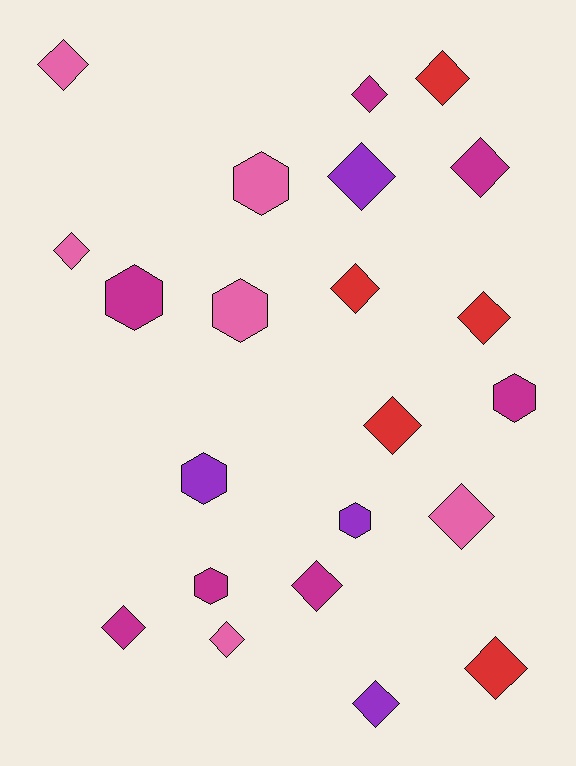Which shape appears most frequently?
Diamond, with 15 objects.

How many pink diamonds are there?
There are 4 pink diamonds.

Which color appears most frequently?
Magenta, with 7 objects.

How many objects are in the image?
There are 22 objects.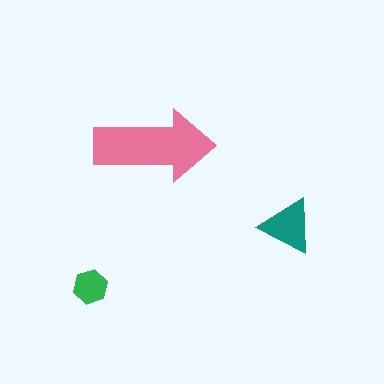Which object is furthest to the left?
The green hexagon is leftmost.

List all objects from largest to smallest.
The pink arrow, the teal triangle, the green hexagon.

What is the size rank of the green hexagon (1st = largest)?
3rd.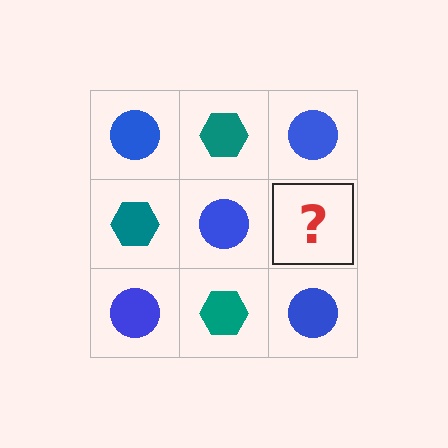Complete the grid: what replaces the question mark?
The question mark should be replaced with a teal hexagon.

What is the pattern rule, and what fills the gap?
The rule is that it alternates blue circle and teal hexagon in a checkerboard pattern. The gap should be filled with a teal hexagon.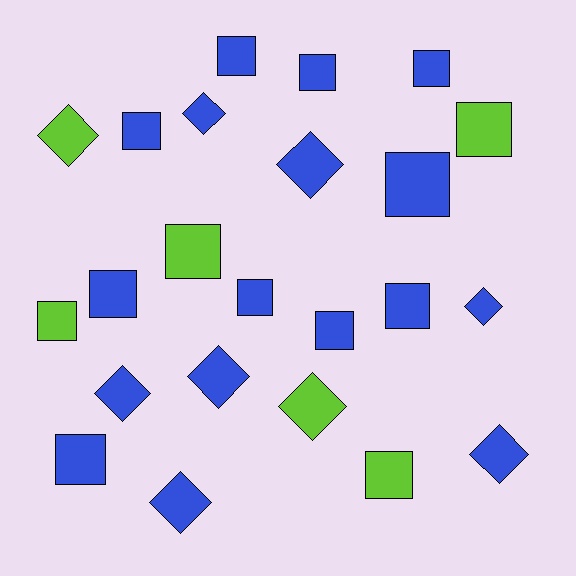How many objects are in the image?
There are 23 objects.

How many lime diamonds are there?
There are 2 lime diamonds.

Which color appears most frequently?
Blue, with 17 objects.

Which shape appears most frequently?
Square, with 14 objects.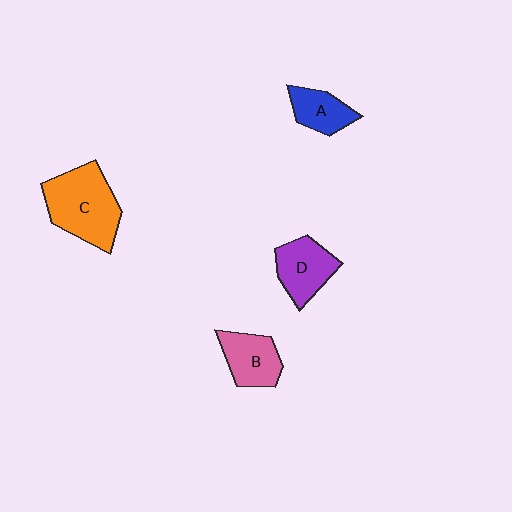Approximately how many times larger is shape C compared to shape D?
Approximately 1.6 times.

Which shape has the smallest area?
Shape A (blue).